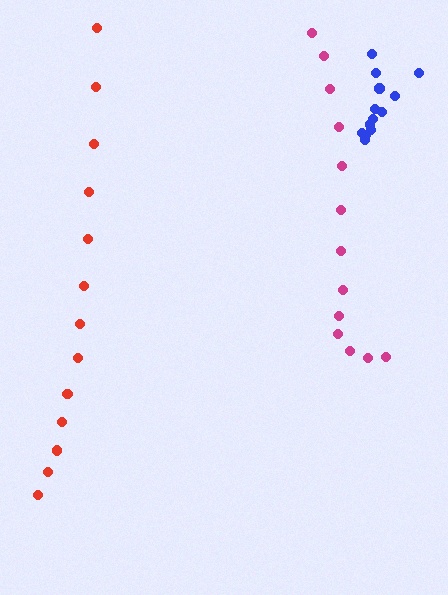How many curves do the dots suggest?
There are 3 distinct paths.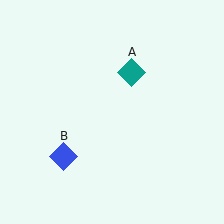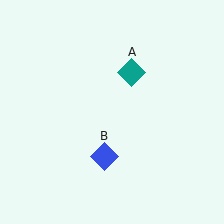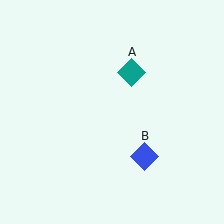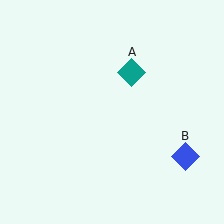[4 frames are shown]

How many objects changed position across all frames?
1 object changed position: blue diamond (object B).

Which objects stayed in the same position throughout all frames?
Teal diamond (object A) remained stationary.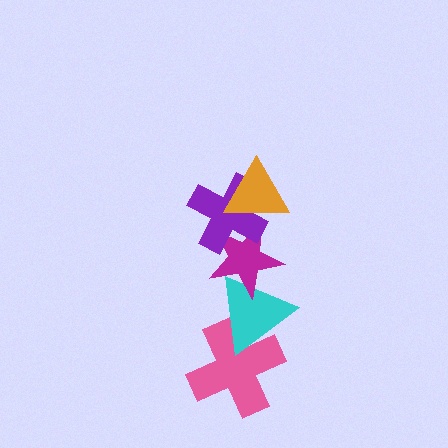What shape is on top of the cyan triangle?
The magenta star is on top of the cyan triangle.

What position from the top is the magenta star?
The magenta star is 3rd from the top.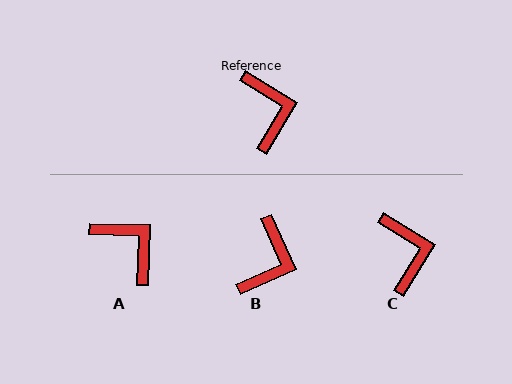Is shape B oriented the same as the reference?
No, it is off by about 35 degrees.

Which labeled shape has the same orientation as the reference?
C.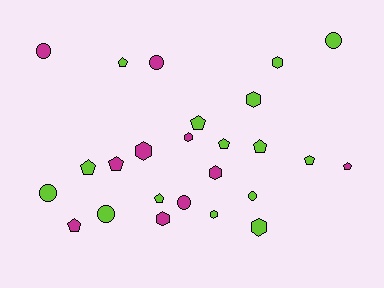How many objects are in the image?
There are 25 objects.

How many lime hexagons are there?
There are 4 lime hexagons.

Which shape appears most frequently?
Pentagon, with 10 objects.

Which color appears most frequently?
Lime, with 15 objects.